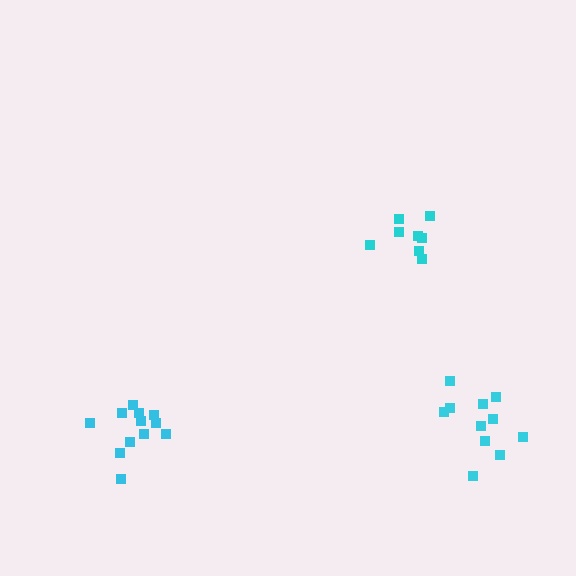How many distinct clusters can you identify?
There are 3 distinct clusters.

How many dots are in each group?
Group 1: 11 dots, Group 2: 8 dots, Group 3: 12 dots (31 total).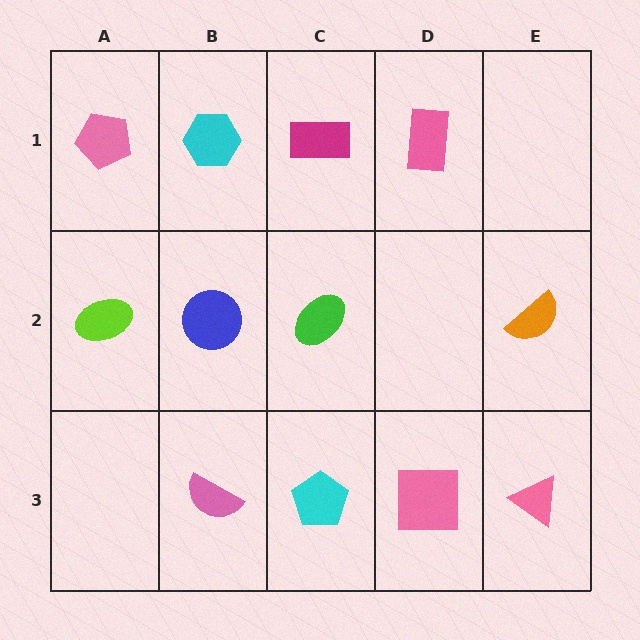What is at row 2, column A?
A lime ellipse.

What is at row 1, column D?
A pink rectangle.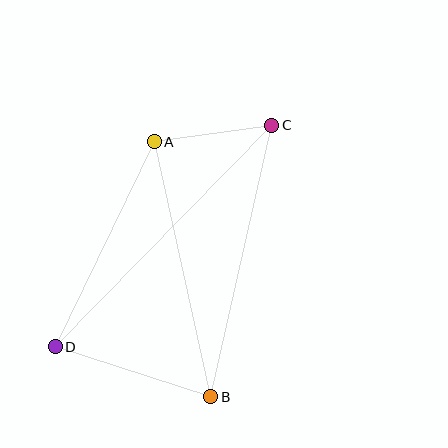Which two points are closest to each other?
Points A and C are closest to each other.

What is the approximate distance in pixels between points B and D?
The distance between B and D is approximately 163 pixels.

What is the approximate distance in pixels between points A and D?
The distance between A and D is approximately 227 pixels.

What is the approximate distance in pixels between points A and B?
The distance between A and B is approximately 261 pixels.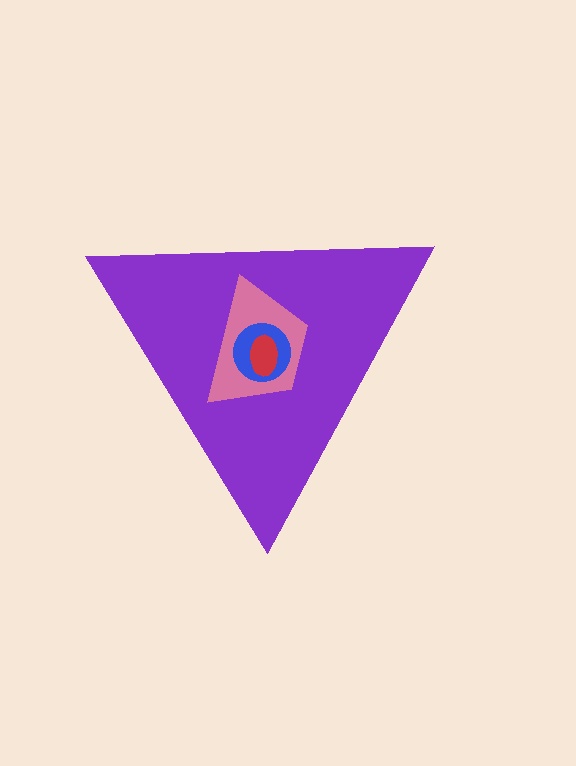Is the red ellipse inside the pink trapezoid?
Yes.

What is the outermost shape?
The purple triangle.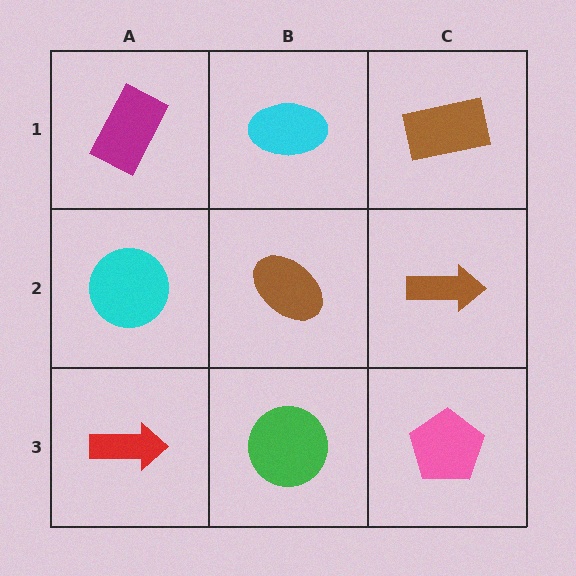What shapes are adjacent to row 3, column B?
A brown ellipse (row 2, column B), a red arrow (row 3, column A), a pink pentagon (row 3, column C).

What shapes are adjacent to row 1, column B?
A brown ellipse (row 2, column B), a magenta rectangle (row 1, column A), a brown rectangle (row 1, column C).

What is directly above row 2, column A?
A magenta rectangle.